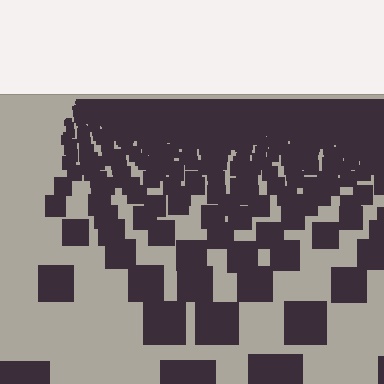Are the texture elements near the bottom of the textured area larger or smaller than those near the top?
Larger. Near the bottom, elements are closer to the viewer and appear at a bigger on-screen size.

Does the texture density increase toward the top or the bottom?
Density increases toward the top.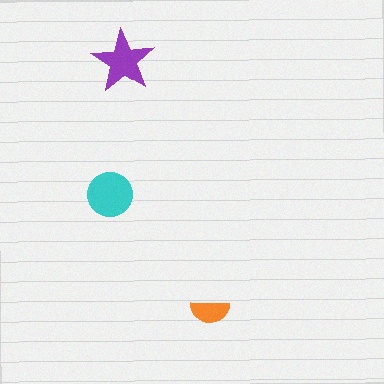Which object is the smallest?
The orange semicircle.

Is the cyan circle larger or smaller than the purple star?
Larger.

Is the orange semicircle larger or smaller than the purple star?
Smaller.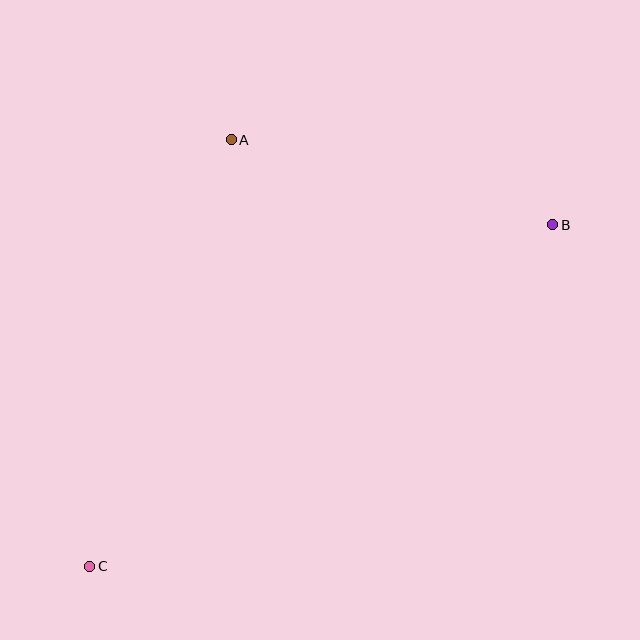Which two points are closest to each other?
Points A and B are closest to each other.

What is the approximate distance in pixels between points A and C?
The distance between A and C is approximately 449 pixels.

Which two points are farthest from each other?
Points B and C are farthest from each other.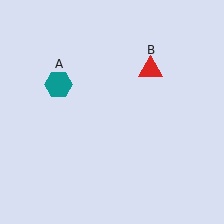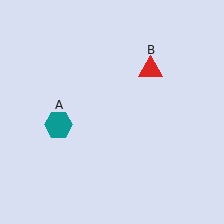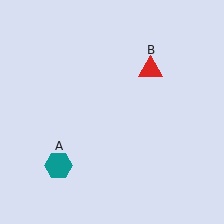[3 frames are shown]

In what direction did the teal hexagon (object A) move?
The teal hexagon (object A) moved down.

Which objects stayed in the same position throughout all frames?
Red triangle (object B) remained stationary.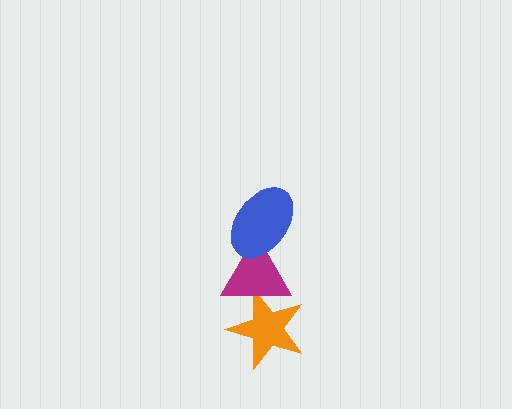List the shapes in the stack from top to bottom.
From top to bottom: the blue ellipse, the magenta triangle, the orange star.